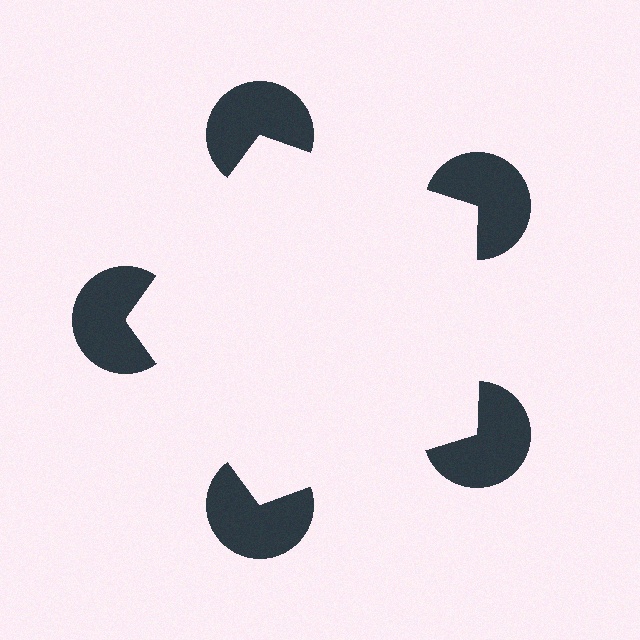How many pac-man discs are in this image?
There are 5 — one at each vertex of the illusory pentagon.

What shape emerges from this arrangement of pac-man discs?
An illusory pentagon — its edges are inferred from the aligned wedge cuts in the pac-man discs, not physically drawn.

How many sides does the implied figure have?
5 sides.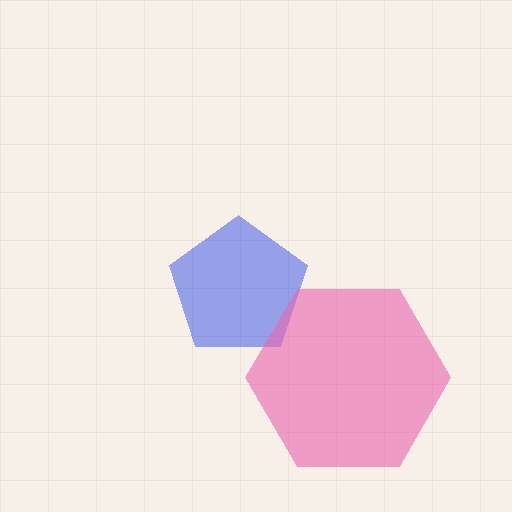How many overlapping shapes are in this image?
There are 2 overlapping shapes in the image.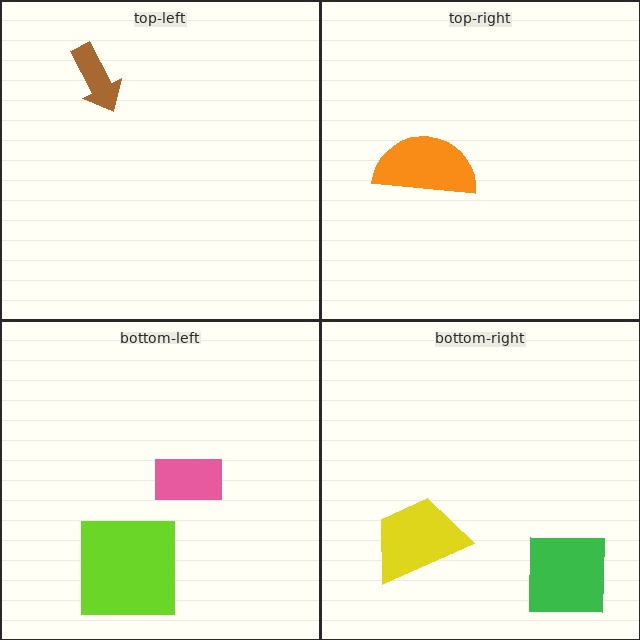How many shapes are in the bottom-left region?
2.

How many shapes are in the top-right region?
1.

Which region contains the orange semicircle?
The top-right region.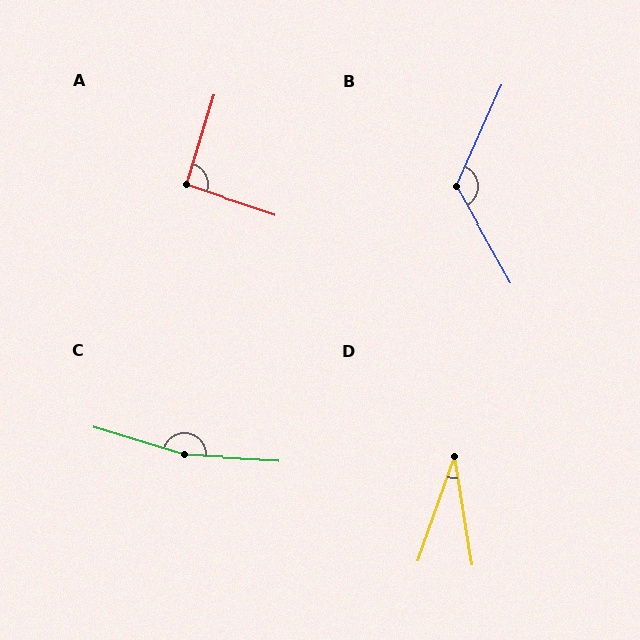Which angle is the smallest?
D, at approximately 28 degrees.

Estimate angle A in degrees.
Approximately 91 degrees.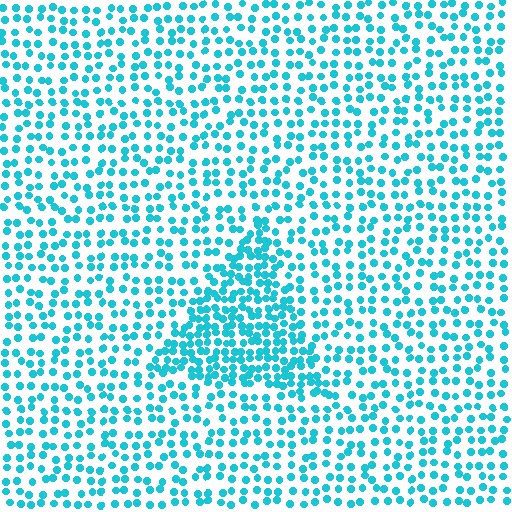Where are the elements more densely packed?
The elements are more densely packed inside the triangle boundary.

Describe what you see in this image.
The image contains small cyan elements arranged at two different densities. A triangle-shaped region is visible where the elements are more densely packed than the surrounding area.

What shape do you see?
I see a triangle.